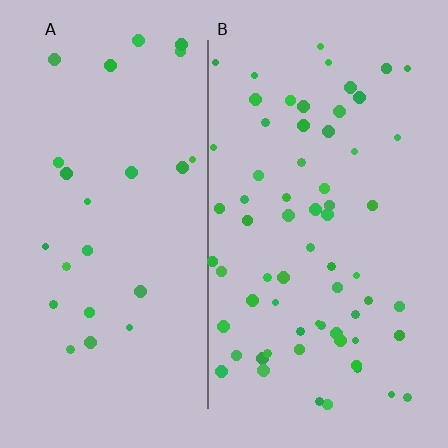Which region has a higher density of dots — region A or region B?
B (the right).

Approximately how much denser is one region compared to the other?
Approximately 2.6× — region B over region A.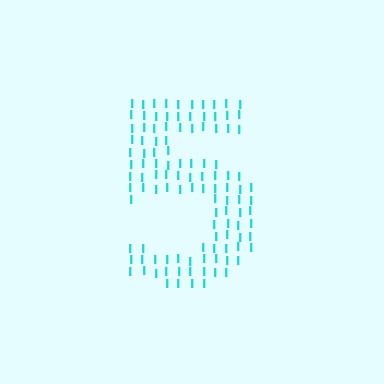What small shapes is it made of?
It is made of small letter I's.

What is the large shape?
The large shape is the digit 5.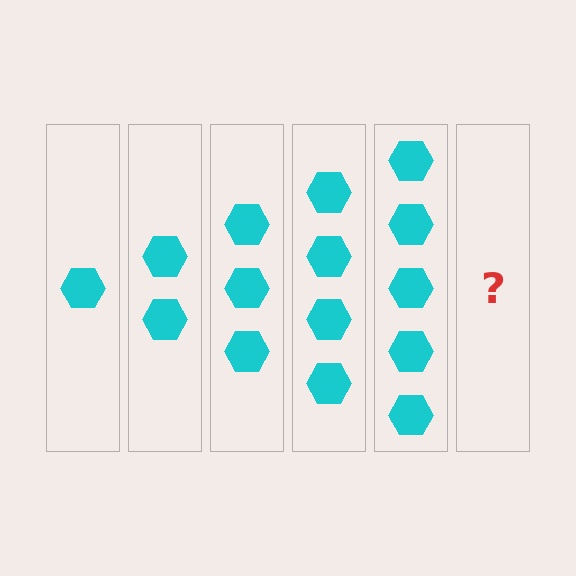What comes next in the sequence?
The next element should be 6 hexagons.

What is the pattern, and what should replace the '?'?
The pattern is that each step adds one more hexagon. The '?' should be 6 hexagons.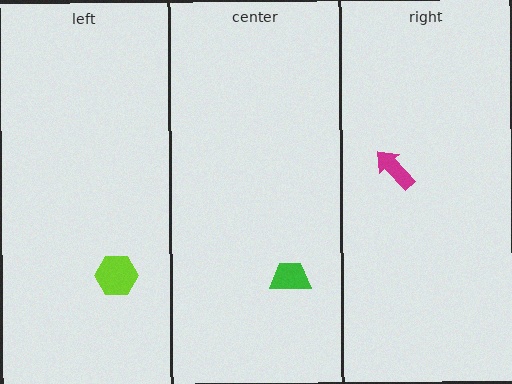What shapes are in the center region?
The green trapezoid.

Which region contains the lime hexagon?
The left region.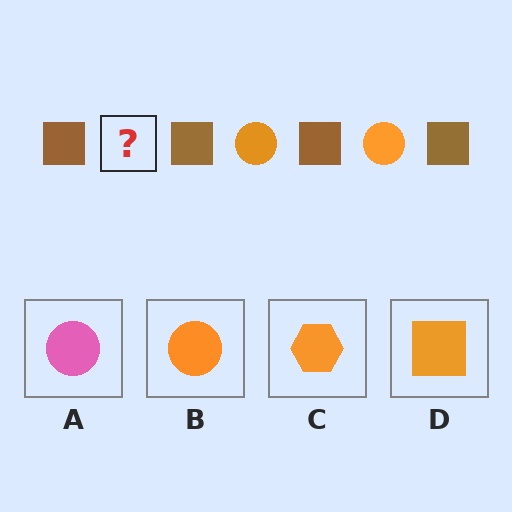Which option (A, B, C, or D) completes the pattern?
B.